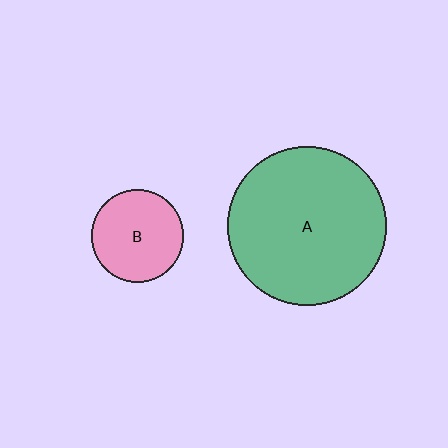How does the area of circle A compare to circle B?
Approximately 2.9 times.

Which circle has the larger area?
Circle A (green).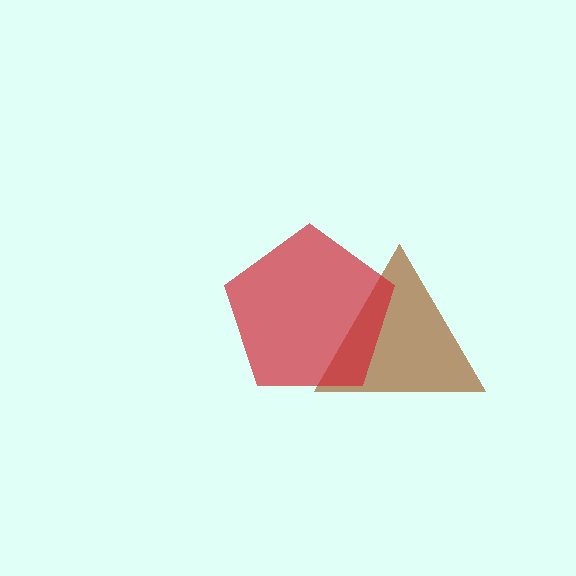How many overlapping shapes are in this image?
There are 2 overlapping shapes in the image.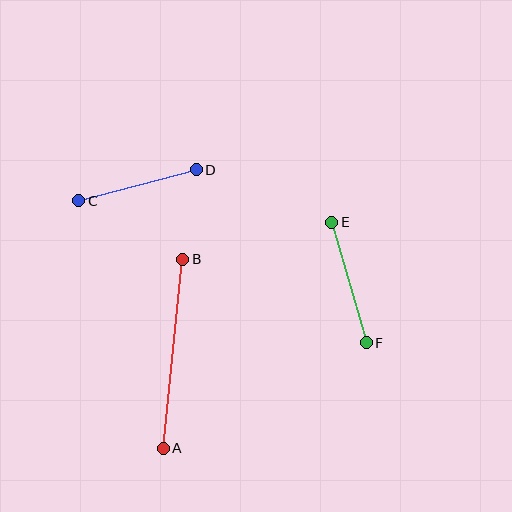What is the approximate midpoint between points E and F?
The midpoint is at approximately (349, 282) pixels.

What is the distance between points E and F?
The distance is approximately 125 pixels.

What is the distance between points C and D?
The distance is approximately 122 pixels.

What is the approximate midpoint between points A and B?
The midpoint is at approximately (173, 354) pixels.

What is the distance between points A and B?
The distance is approximately 190 pixels.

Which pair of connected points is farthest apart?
Points A and B are farthest apart.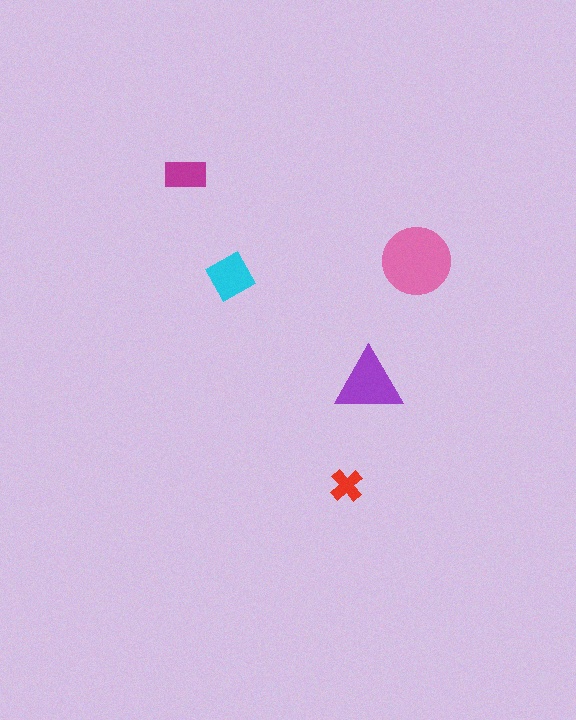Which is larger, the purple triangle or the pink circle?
The pink circle.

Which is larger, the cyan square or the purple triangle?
The purple triangle.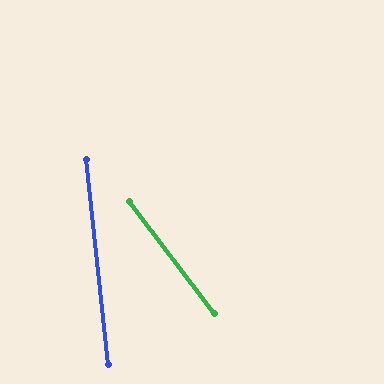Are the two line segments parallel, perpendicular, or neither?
Neither parallel nor perpendicular — they differ by about 31°.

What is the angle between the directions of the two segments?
Approximately 31 degrees.